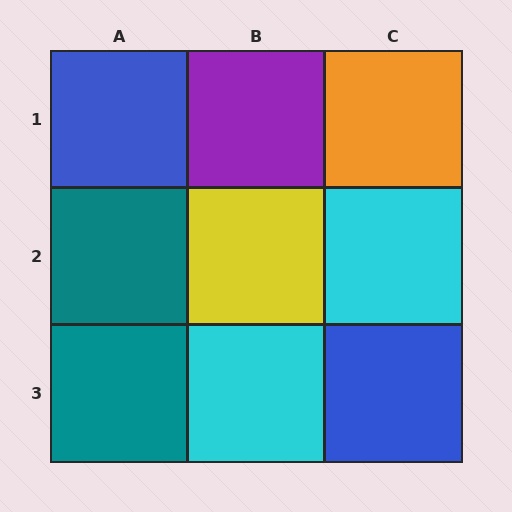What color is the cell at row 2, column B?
Yellow.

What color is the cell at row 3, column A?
Teal.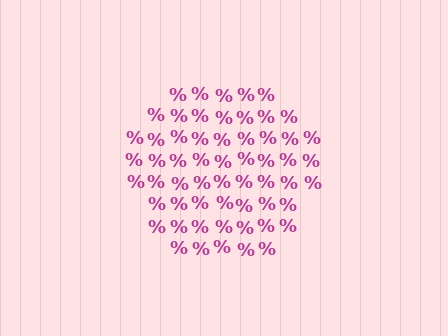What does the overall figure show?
The overall figure shows a circle.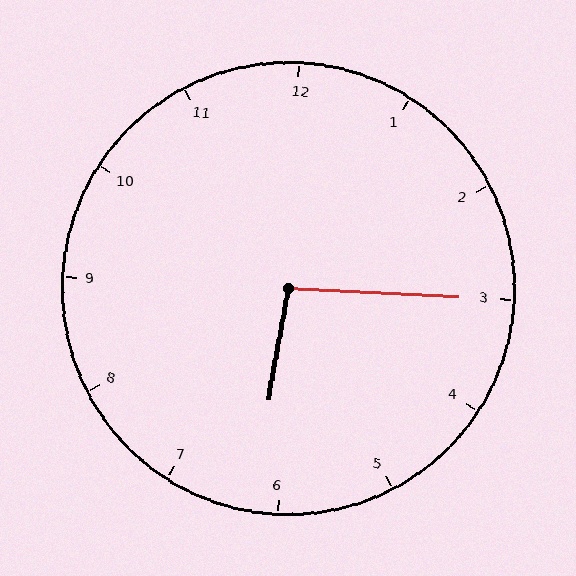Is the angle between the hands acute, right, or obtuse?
It is obtuse.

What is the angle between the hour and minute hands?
Approximately 98 degrees.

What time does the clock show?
6:15.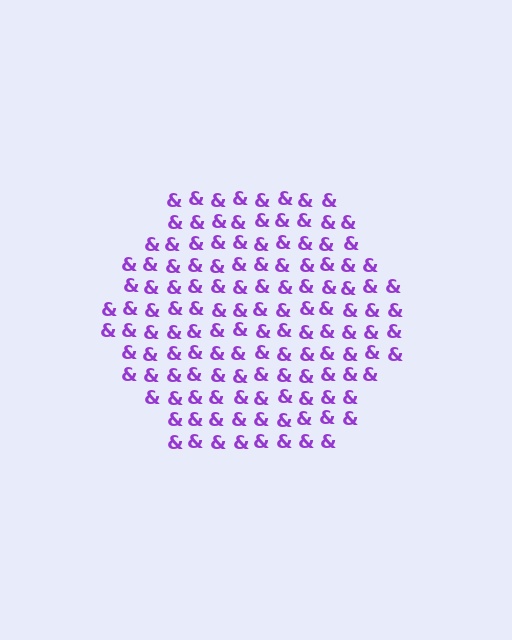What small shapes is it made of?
It is made of small ampersands.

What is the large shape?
The large shape is a hexagon.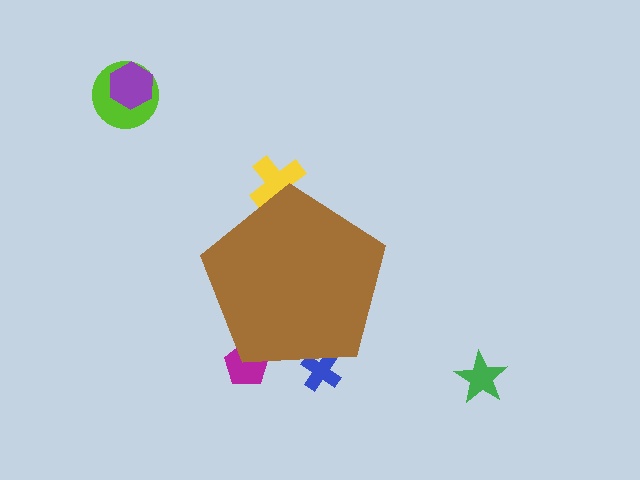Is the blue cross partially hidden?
Yes, the blue cross is partially hidden behind the brown pentagon.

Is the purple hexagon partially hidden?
No, the purple hexagon is fully visible.